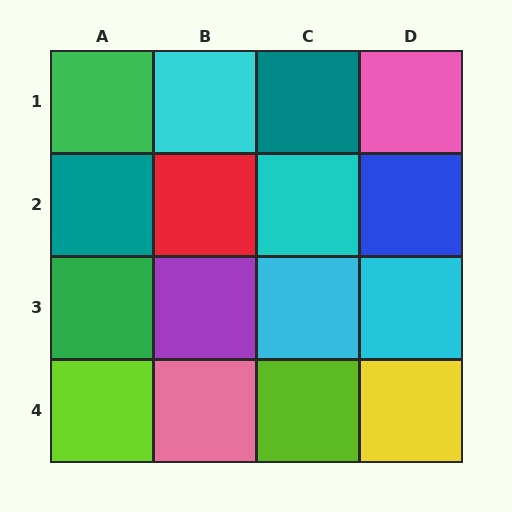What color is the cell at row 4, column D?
Yellow.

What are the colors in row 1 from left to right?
Green, cyan, teal, pink.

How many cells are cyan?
4 cells are cyan.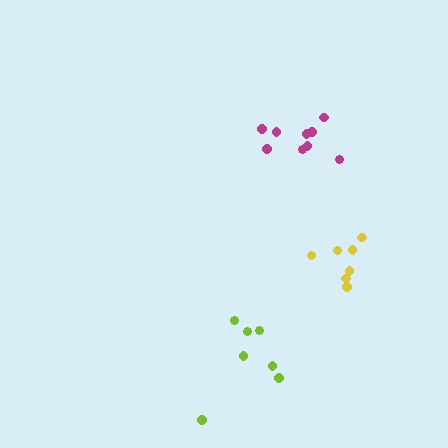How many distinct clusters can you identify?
There are 3 distinct clusters.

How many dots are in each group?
Group 1: 7 dots, Group 2: 7 dots, Group 3: 9 dots (23 total).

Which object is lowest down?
The lime cluster is bottommost.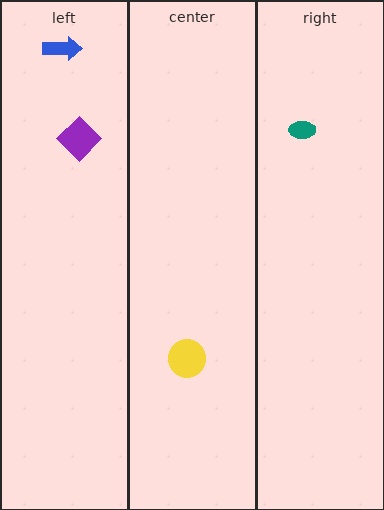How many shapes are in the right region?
1.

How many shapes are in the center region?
1.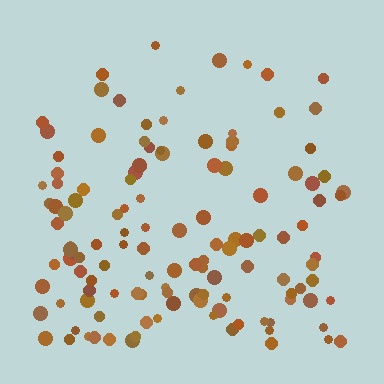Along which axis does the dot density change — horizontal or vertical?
Vertical.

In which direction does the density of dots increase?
From top to bottom, with the bottom side densest.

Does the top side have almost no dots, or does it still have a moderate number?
Still a moderate number, just noticeably fewer than the bottom.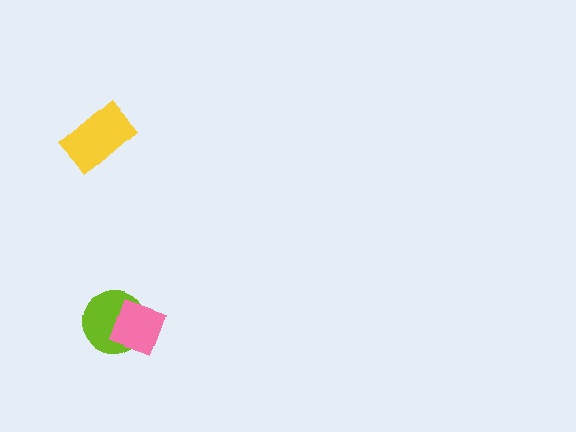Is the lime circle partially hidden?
Yes, it is partially covered by another shape.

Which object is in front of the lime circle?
The pink diamond is in front of the lime circle.